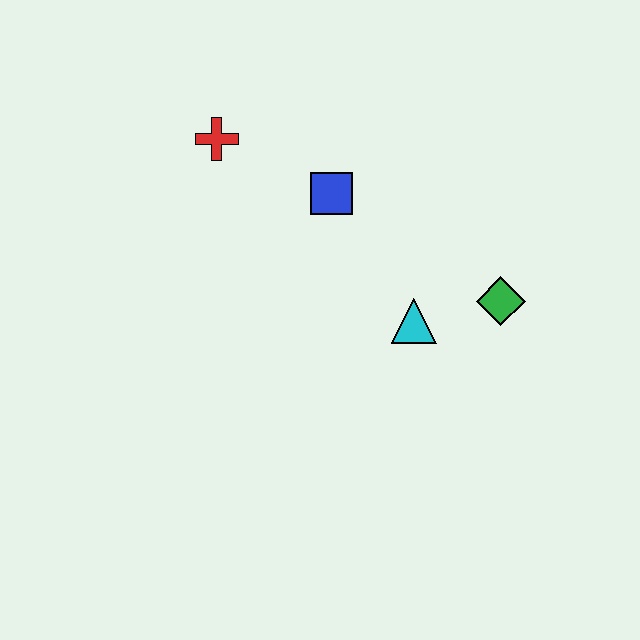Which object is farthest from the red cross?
The green diamond is farthest from the red cross.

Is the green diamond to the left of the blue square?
No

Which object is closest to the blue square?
The red cross is closest to the blue square.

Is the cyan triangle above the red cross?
No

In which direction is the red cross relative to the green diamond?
The red cross is to the left of the green diamond.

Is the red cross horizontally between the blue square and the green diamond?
No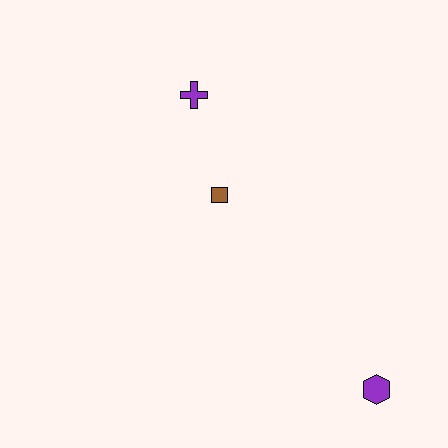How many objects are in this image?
There are 3 objects.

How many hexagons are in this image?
There is 1 hexagon.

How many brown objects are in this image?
There is 1 brown object.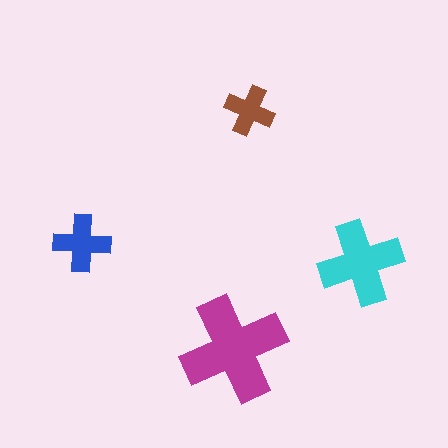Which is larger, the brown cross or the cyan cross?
The cyan one.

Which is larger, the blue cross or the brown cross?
The blue one.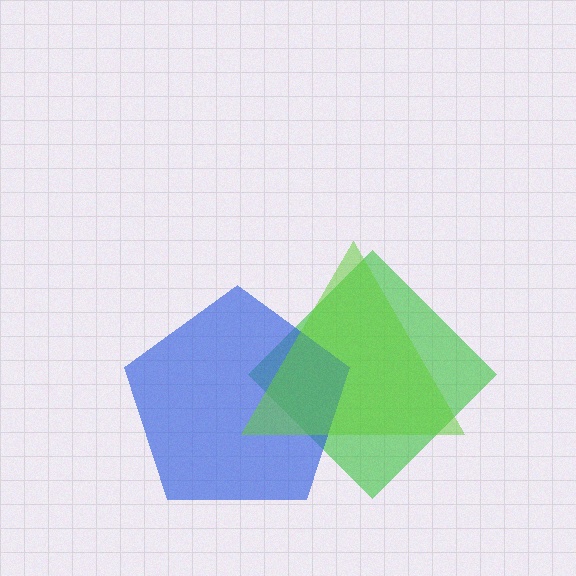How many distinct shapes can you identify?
There are 3 distinct shapes: a green diamond, a blue pentagon, a lime triangle.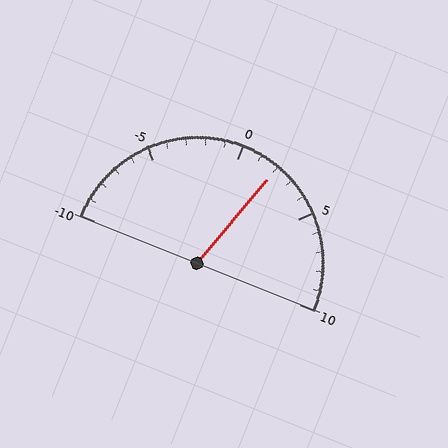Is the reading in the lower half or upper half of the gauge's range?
The reading is in the upper half of the range (-10 to 10).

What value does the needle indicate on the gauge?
The needle indicates approximately 2.